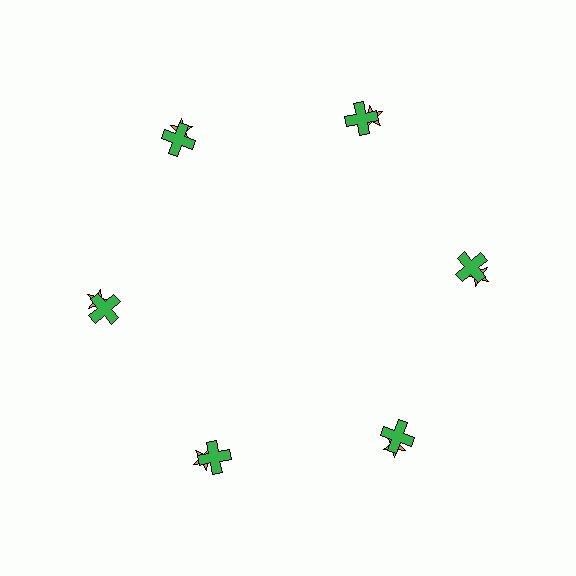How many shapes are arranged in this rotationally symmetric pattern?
There are 12 shapes, arranged in 6 groups of 2.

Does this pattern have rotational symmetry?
Yes, this pattern has 6-fold rotational symmetry. It looks the same after rotating 60 degrees around the center.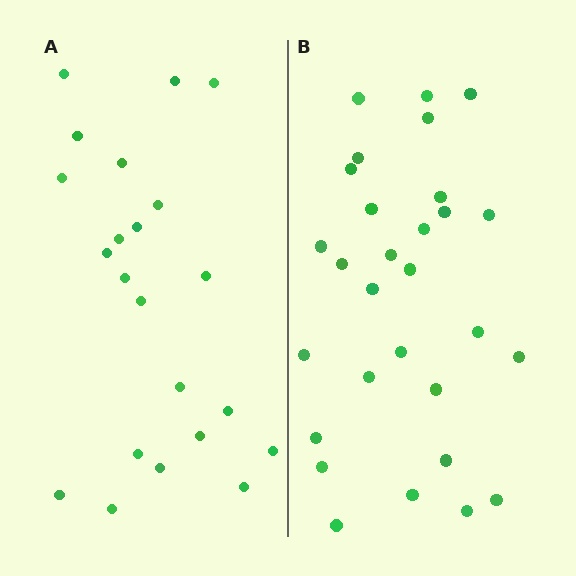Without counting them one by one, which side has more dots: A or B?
Region B (the right region) has more dots.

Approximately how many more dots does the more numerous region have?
Region B has roughly 8 or so more dots than region A.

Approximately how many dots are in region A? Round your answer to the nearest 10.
About 20 dots. (The exact count is 22, which rounds to 20.)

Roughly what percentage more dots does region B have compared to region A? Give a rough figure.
About 30% more.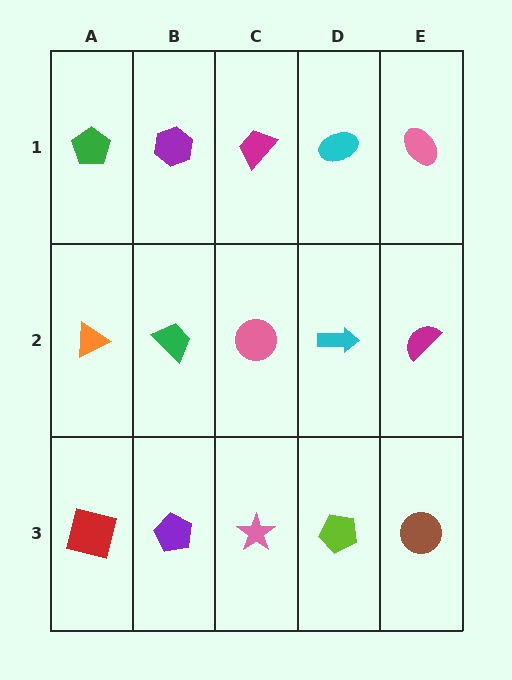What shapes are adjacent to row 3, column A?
An orange triangle (row 2, column A), a purple pentagon (row 3, column B).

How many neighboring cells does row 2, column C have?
4.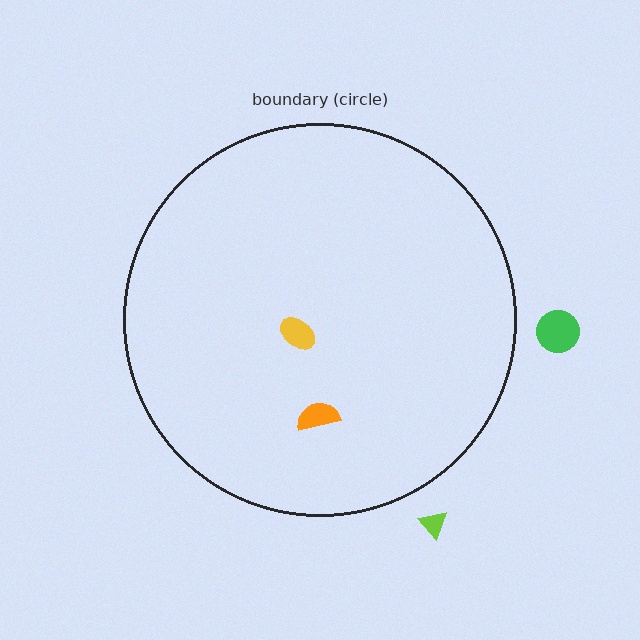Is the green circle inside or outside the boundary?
Outside.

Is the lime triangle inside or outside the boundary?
Outside.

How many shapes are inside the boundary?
2 inside, 2 outside.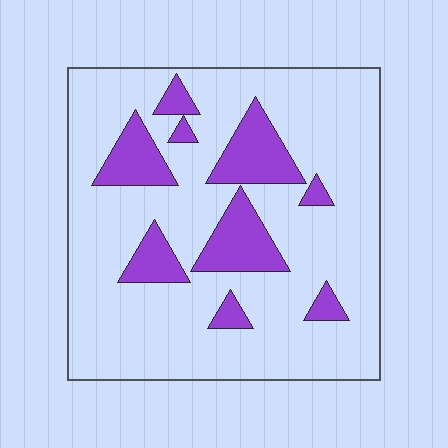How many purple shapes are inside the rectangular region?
9.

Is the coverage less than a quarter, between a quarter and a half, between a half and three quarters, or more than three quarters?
Less than a quarter.